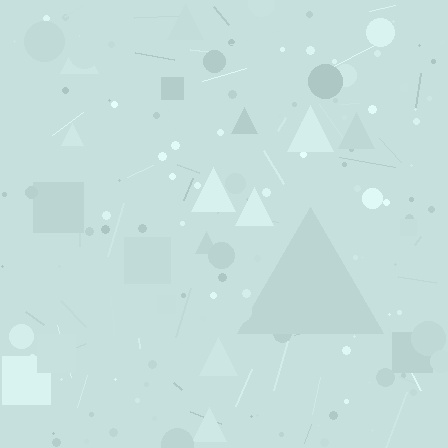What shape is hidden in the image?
A triangle is hidden in the image.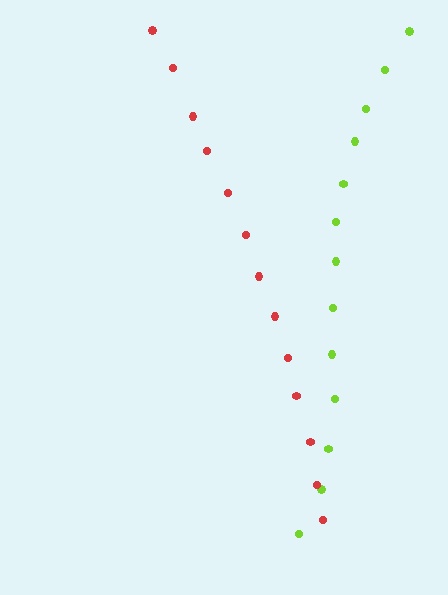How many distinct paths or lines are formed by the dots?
There are 2 distinct paths.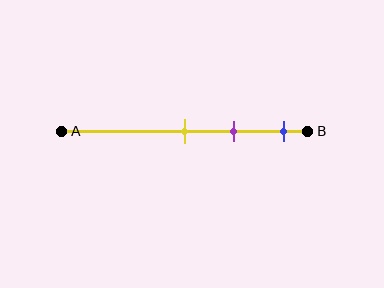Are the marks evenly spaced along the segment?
Yes, the marks are approximately evenly spaced.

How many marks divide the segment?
There are 3 marks dividing the segment.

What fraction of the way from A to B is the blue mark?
The blue mark is approximately 90% (0.9) of the way from A to B.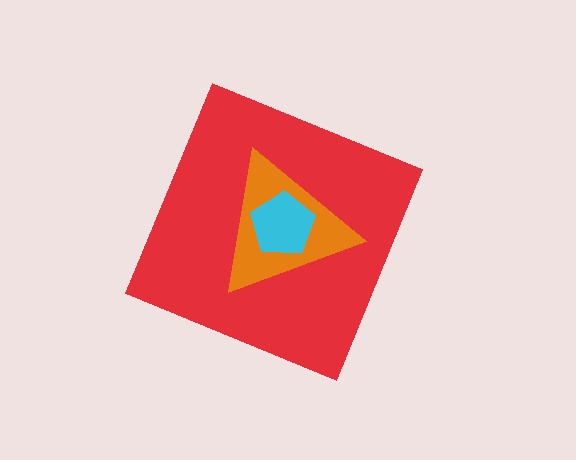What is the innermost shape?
The cyan pentagon.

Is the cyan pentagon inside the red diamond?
Yes.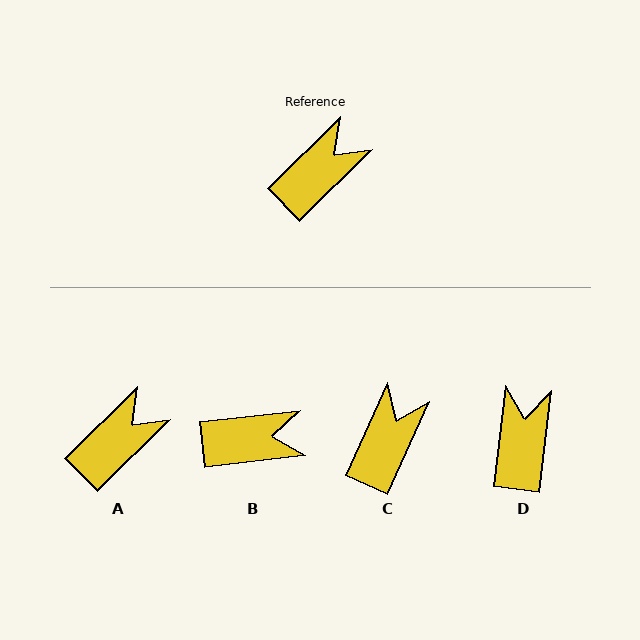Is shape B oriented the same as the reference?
No, it is off by about 38 degrees.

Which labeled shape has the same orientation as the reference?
A.